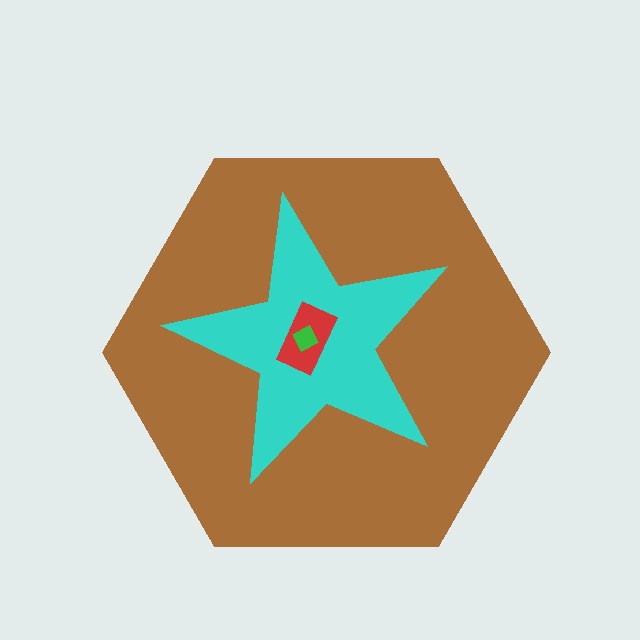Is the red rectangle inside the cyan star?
Yes.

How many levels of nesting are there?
4.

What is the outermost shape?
The brown hexagon.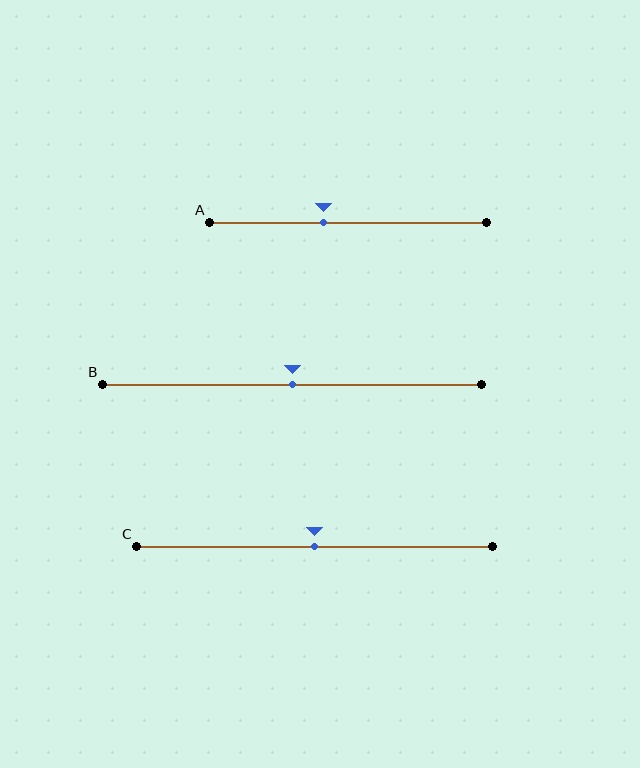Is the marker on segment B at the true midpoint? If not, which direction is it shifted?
Yes, the marker on segment B is at the true midpoint.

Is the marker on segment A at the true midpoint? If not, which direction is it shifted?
No, the marker on segment A is shifted to the left by about 9% of the segment length.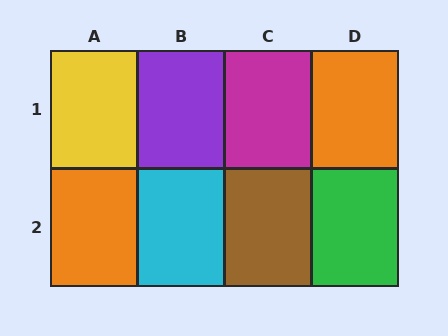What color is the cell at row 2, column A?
Orange.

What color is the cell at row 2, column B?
Cyan.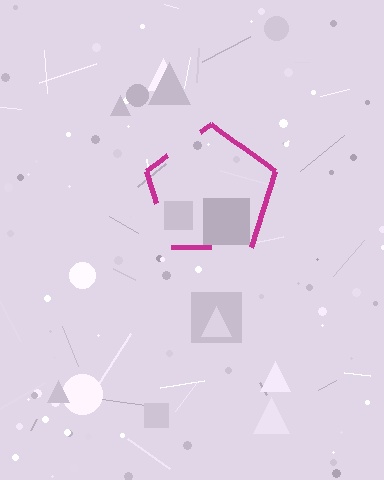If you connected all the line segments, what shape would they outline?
They would outline a pentagon.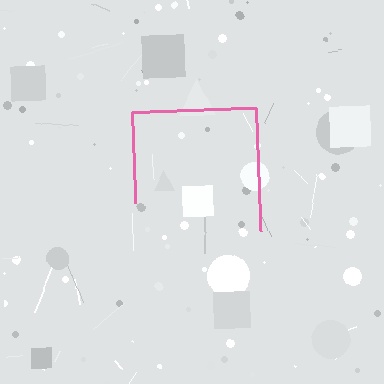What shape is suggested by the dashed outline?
The dashed outline suggests a square.